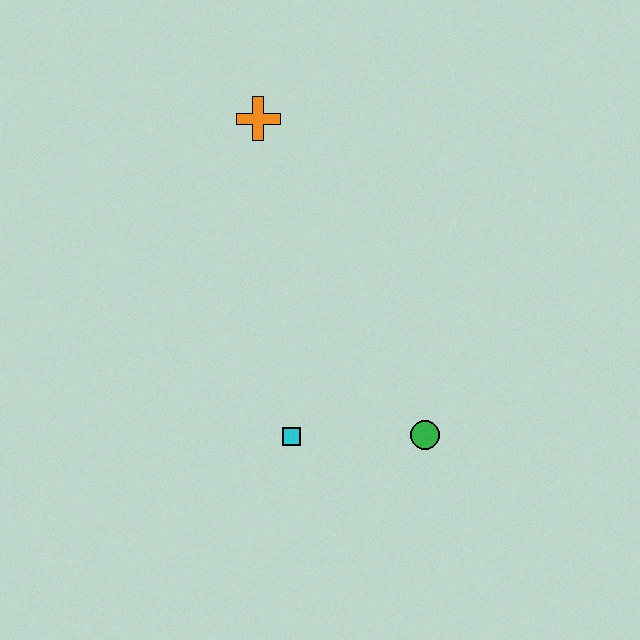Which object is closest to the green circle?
The cyan square is closest to the green circle.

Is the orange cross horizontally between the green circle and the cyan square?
No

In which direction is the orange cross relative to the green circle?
The orange cross is above the green circle.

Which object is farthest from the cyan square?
The orange cross is farthest from the cyan square.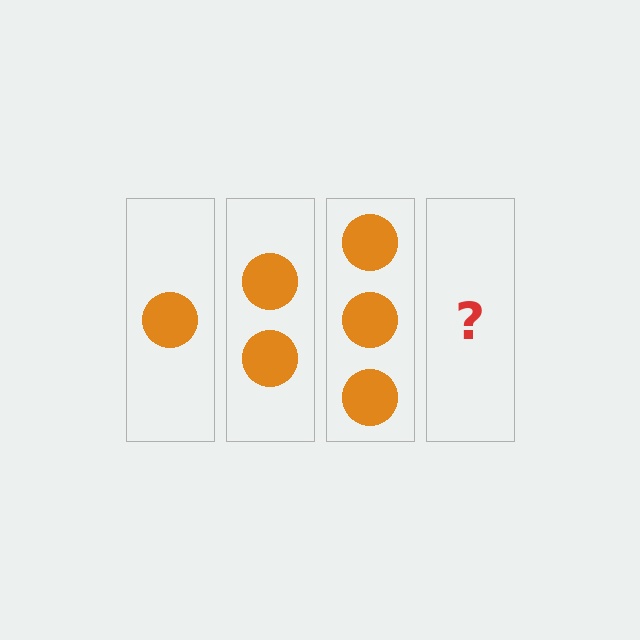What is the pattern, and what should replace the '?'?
The pattern is that each step adds one more circle. The '?' should be 4 circles.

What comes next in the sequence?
The next element should be 4 circles.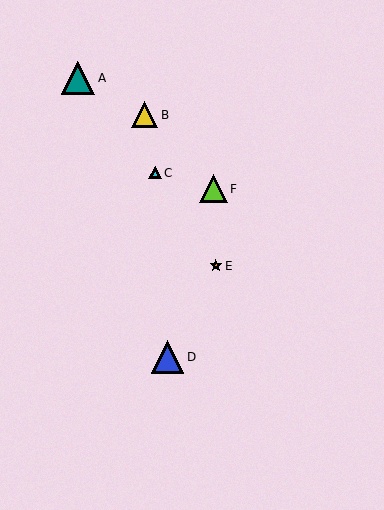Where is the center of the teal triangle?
The center of the teal triangle is at (78, 78).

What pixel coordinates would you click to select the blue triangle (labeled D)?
Click at (168, 357) to select the blue triangle D.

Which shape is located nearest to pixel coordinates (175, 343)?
The blue triangle (labeled D) at (168, 357) is nearest to that location.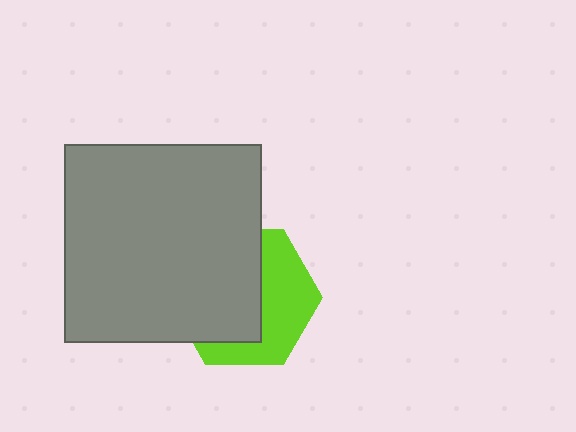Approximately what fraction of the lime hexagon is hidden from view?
Roughly 56% of the lime hexagon is hidden behind the gray square.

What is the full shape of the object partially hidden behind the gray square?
The partially hidden object is a lime hexagon.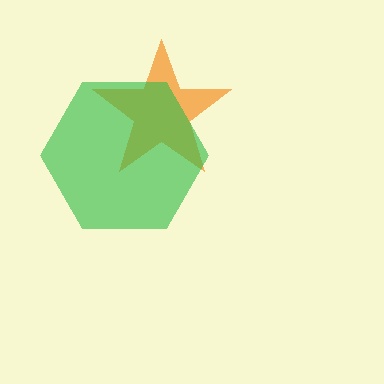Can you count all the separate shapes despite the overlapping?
Yes, there are 2 separate shapes.